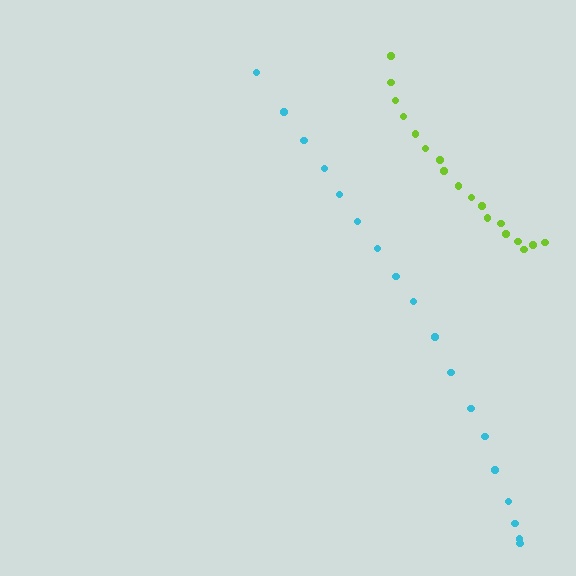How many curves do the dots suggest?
There are 2 distinct paths.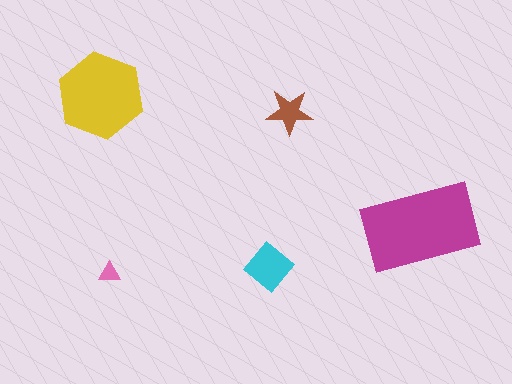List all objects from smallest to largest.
The pink triangle, the brown star, the cyan diamond, the yellow hexagon, the magenta rectangle.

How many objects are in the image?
There are 5 objects in the image.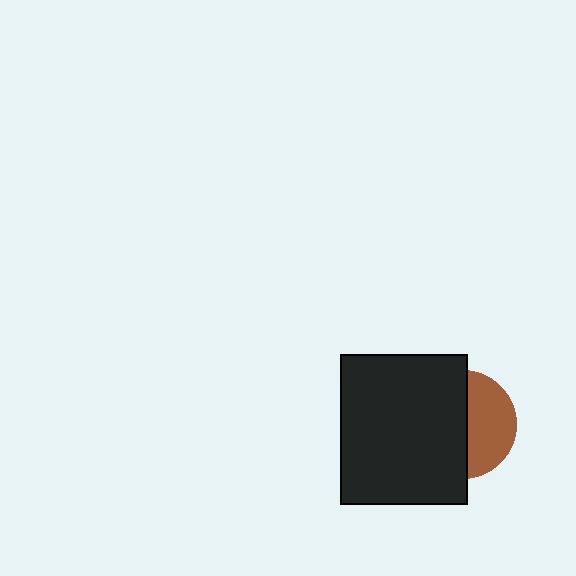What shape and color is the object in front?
The object in front is a black rectangle.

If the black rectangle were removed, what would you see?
You would see the complete brown circle.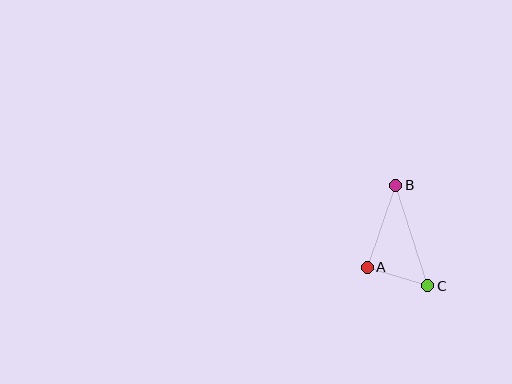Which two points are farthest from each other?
Points B and C are farthest from each other.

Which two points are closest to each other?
Points A and C are closest to each other.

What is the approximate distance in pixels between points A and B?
The distance between A and B is approximately 87 pixels.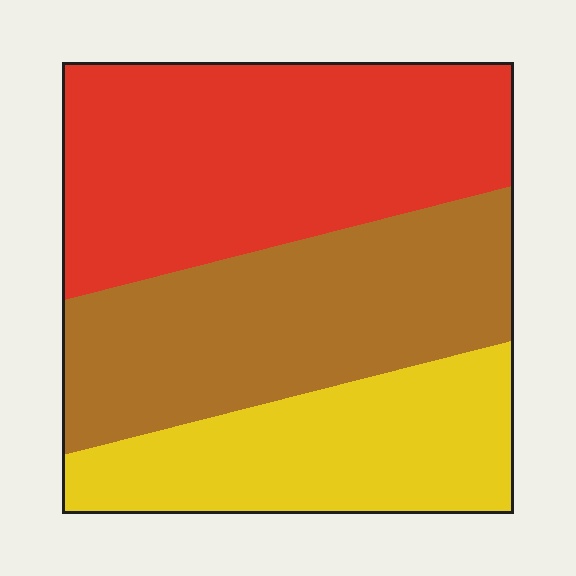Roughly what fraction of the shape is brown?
Brown covers about 35% of the shape.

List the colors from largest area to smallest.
From largest to smallest: red, brown, yellow.